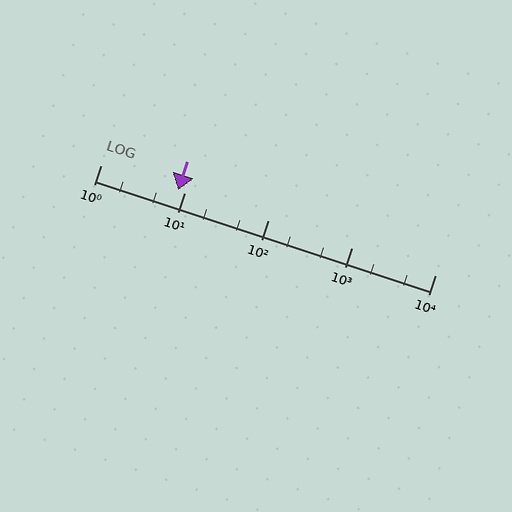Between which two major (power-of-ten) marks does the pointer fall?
The pointer is between 1 and 10.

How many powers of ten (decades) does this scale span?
The scale spans 4 decades, from 1 to 10000.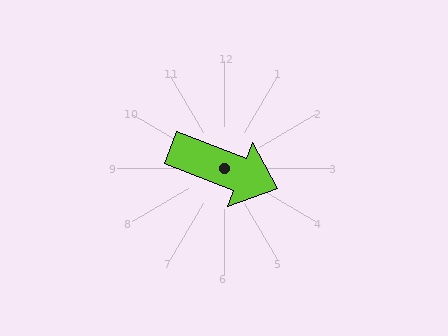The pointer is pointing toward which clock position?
Roughly 4 o'clock.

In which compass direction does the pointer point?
East.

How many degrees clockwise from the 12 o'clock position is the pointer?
Approximately 111 degrees.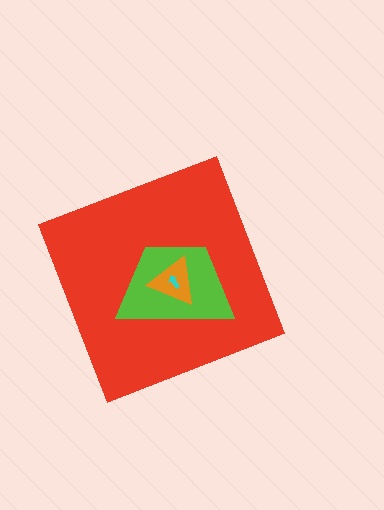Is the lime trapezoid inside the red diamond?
Yes.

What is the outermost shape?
The red diamond.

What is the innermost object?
The cyan arrow.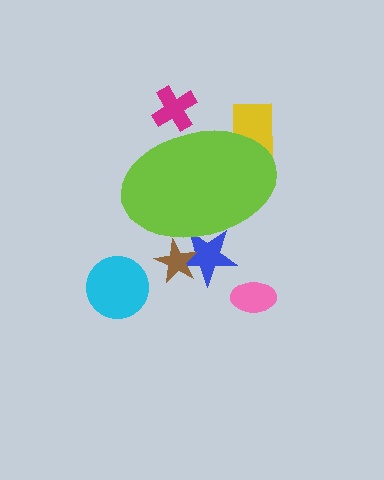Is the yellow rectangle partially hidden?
Yes, the yellow rectangle is partially hidden behind the lime ellipse.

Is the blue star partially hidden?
Yes, the blue star is partially hidden behind the lime ellipse.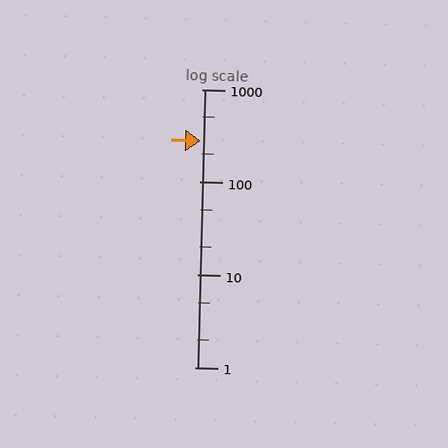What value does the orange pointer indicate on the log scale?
The pointer indicates approximately 280.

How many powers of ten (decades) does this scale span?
The scale spans 3 decades, from 1 to 1000.